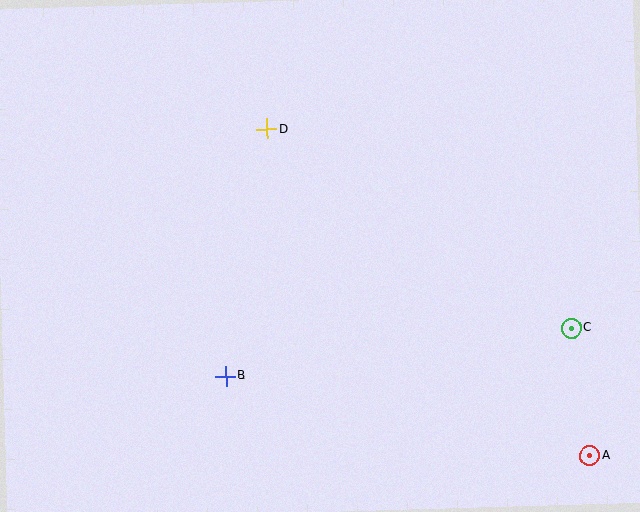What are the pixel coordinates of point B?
Point B is at (225, 376).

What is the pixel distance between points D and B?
The distance between D and B is 250 pixels.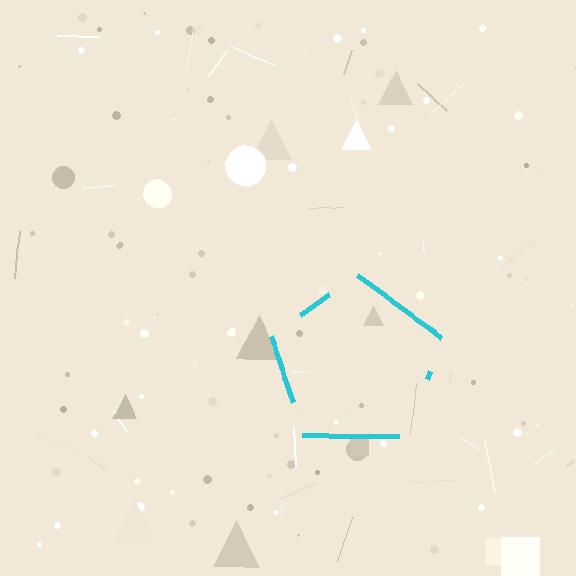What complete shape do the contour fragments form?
The contour fragments form a pentagon.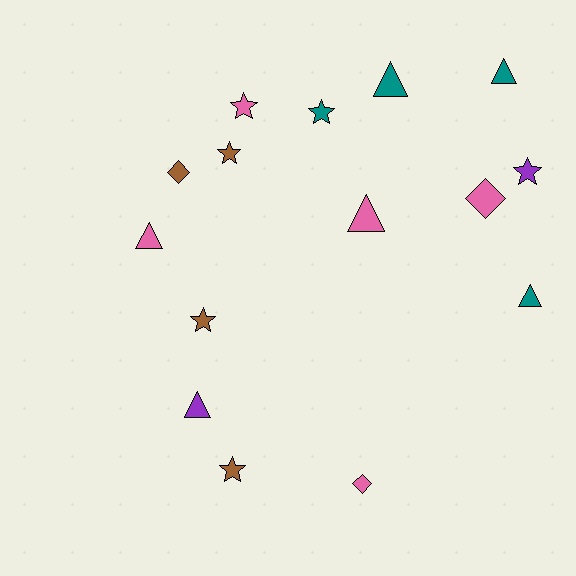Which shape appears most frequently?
Star, with 6 objects.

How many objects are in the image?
There are 15 objects.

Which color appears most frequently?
Pink, with 5 objects.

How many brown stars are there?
There are 3 brown stars.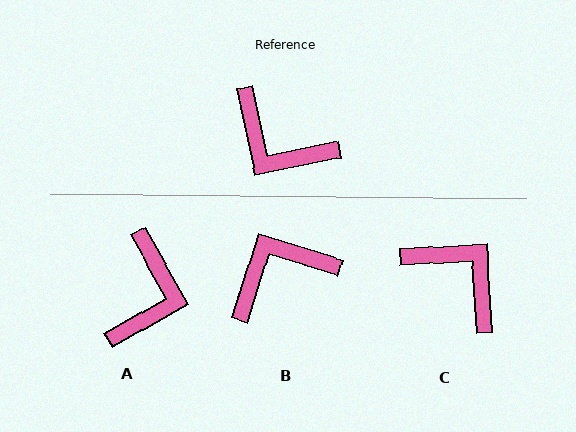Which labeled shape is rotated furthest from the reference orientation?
C, about 172 degrees away.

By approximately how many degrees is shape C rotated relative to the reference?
Approximately 172 degrees counter-clockwise.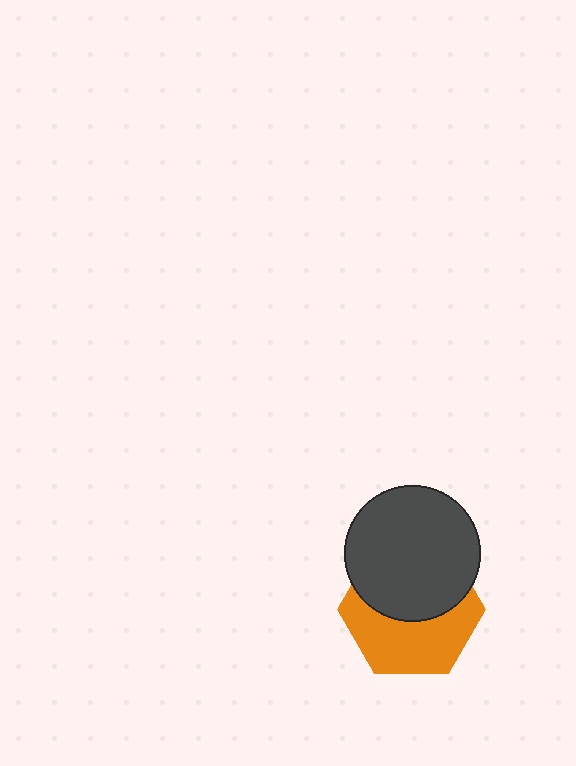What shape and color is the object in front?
The object in front is a dark gray circle.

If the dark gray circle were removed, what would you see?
You would see the complete orange hexagon.